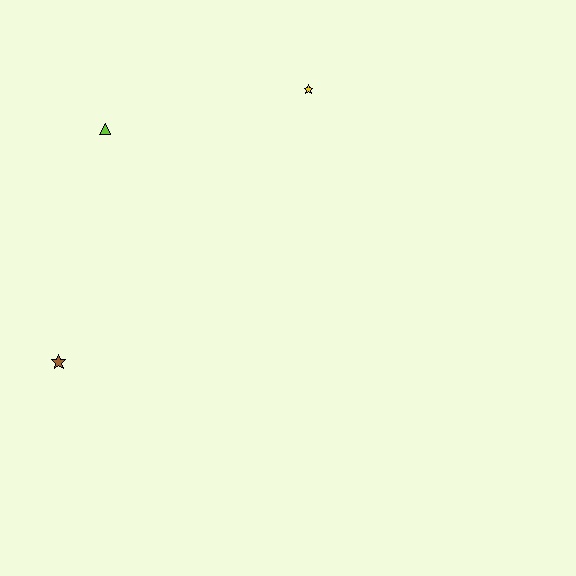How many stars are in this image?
There are 2 stars.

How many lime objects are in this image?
There is 1 lime object.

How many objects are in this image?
There are 3 objects.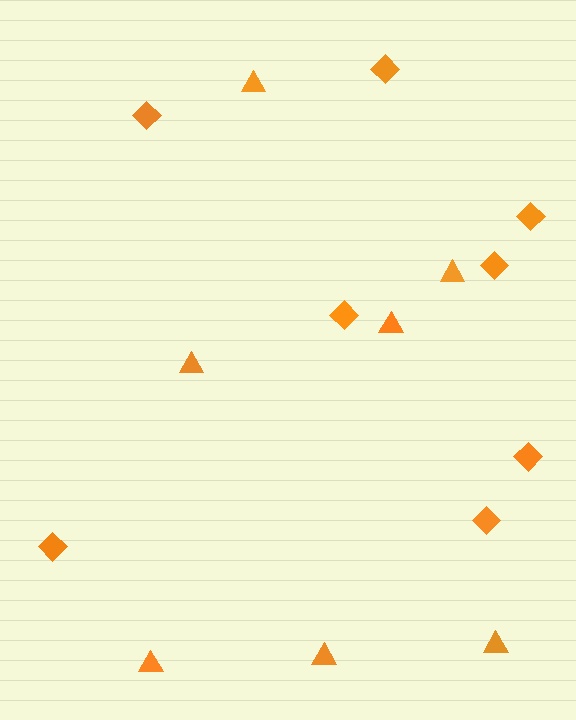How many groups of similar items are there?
There are 2 groups: one group of triangles (7) and one group of diamonds (8).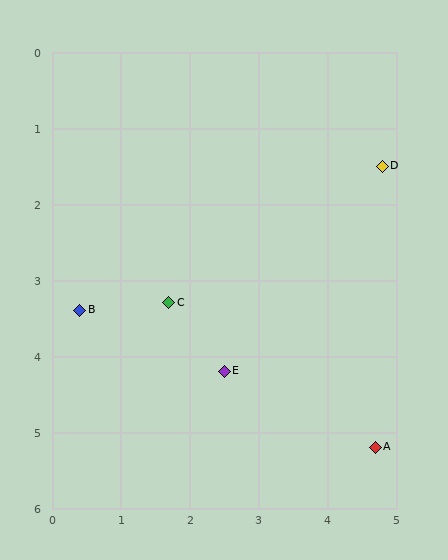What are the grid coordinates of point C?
Point C is at approximately (1.7, 3.3).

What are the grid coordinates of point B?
Point B is at approximately (0.4, 3.4).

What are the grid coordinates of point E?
Point E is at approximately (2.5, 4.2).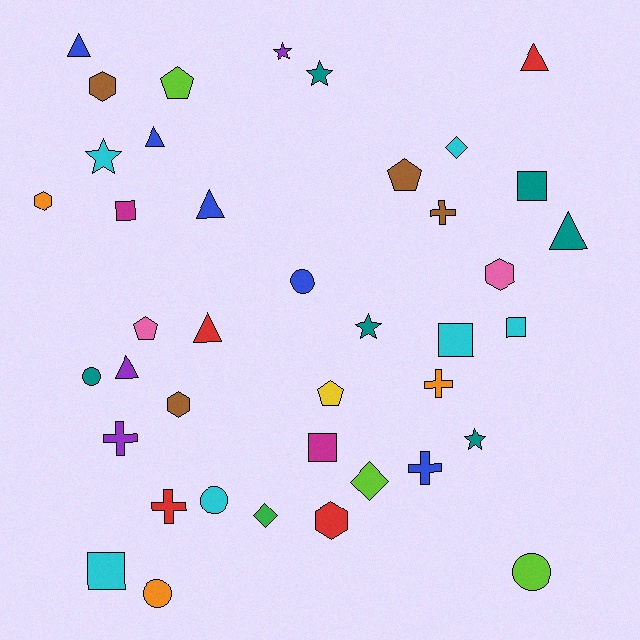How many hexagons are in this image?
There are 5 hexagons.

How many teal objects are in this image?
There are 6 teal objects.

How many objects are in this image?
There are 40 objects.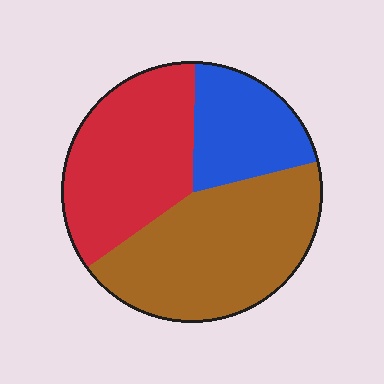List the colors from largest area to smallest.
From largest to smallest: brown, red, blue.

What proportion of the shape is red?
Red takes up about three eighths (3/8) of the shape.